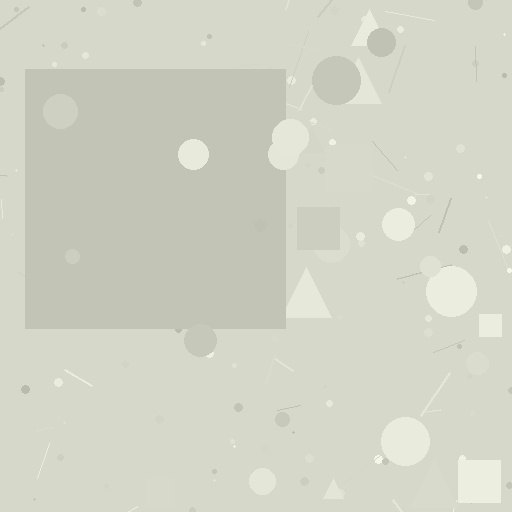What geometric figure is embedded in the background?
A square is embedded in the background.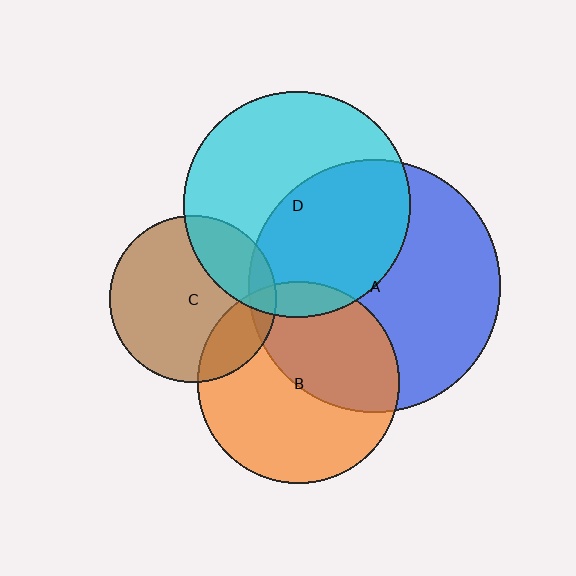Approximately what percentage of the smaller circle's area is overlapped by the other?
Approximately 10%.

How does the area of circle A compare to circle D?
Approximately 1.2 times.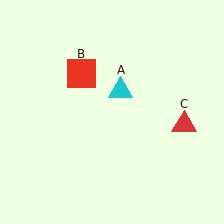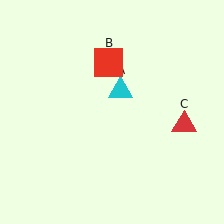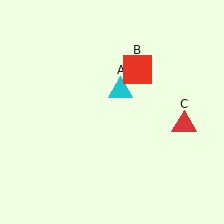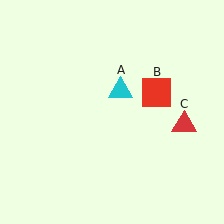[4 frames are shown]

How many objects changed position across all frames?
1 object changed position: red square (object B).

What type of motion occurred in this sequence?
The red square (object B) rotated clockwise around the center of the scene.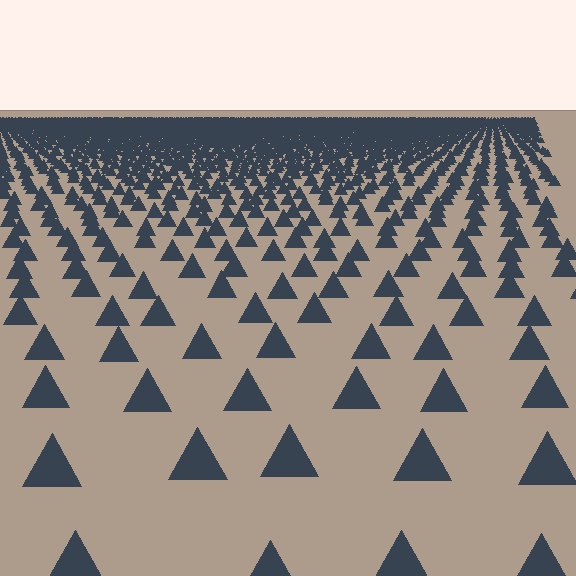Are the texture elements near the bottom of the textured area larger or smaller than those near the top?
Larger. Near the bottom, elements are closer to the viewer and appear at a bigger on-screen size.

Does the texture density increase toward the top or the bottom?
Density increases toward the top.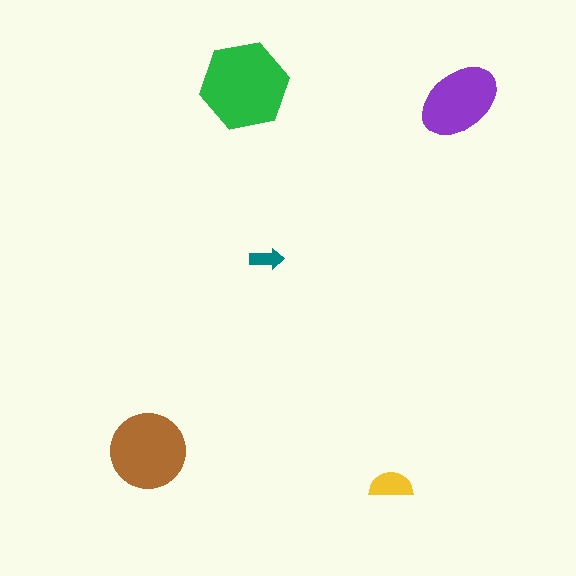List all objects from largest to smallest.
The green hexagon, the brown circle, the purple ellipse, the yellow semicircle, the teal arrow.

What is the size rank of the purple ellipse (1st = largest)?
3rd.